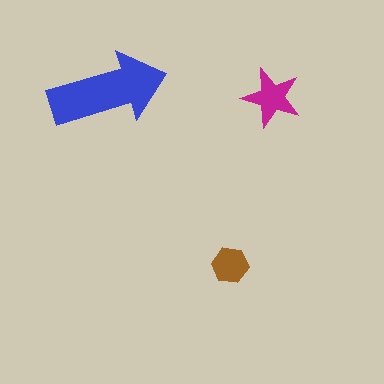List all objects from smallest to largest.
The brown hexagon, the magenta star, the blue arrow.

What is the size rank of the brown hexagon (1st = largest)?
3rd.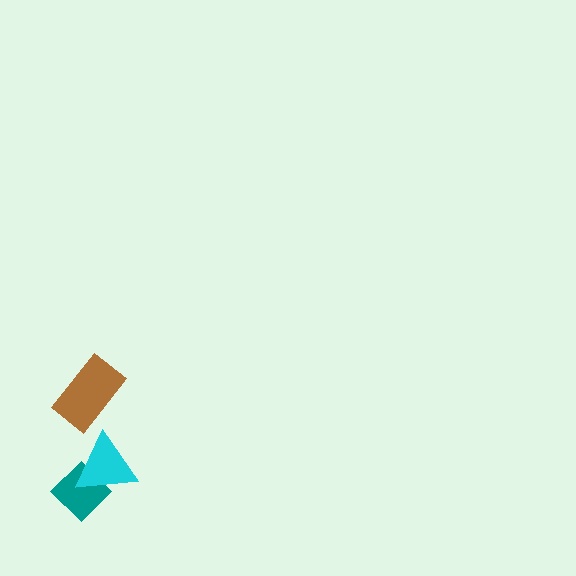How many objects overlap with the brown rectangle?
0 objects overlap with the brown rectangle.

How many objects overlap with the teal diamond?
1 object overlaps with the teal diamond.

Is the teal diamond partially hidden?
Yes, it is partially covered by another shape.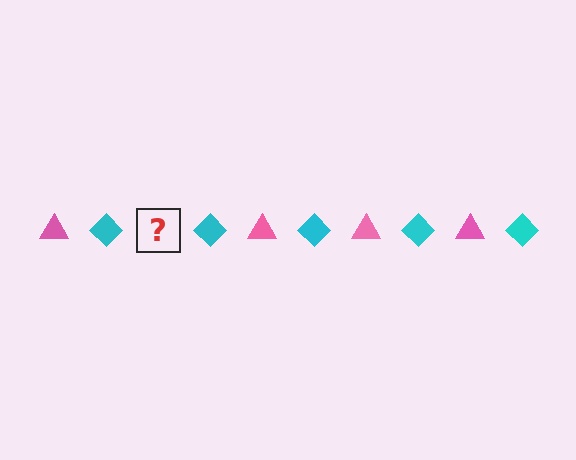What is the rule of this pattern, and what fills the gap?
The rule is that the pattern alternates between pink triangle and cyan diamond. The gap should be filled with a pink triangle.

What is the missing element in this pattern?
The missing element is a pink triangle.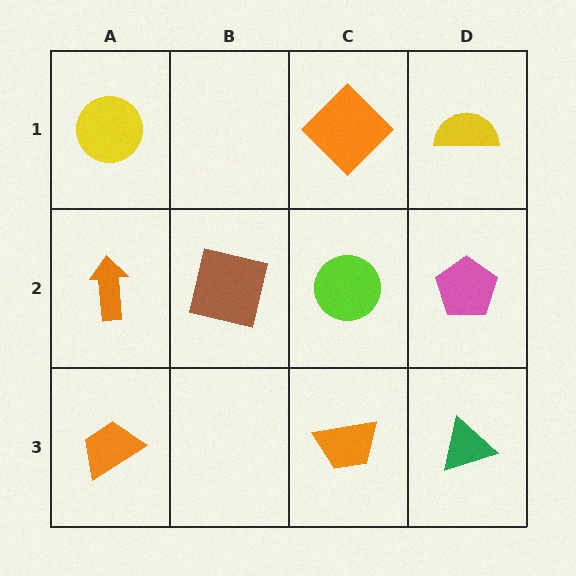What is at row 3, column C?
An orange trapezoid.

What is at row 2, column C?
A lime circle.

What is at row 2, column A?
An orange arrow.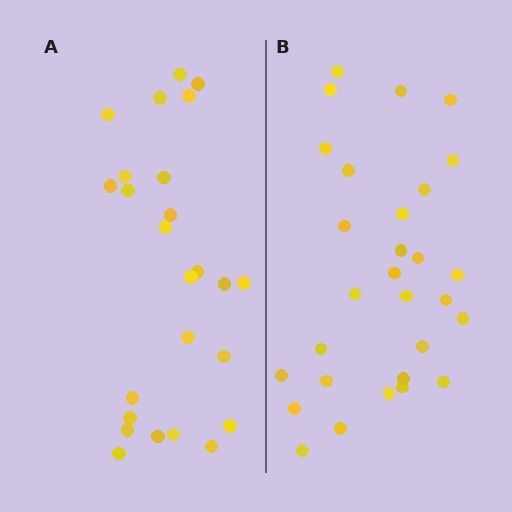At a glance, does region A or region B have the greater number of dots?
Region B (the right region) has more dots.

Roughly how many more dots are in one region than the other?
Region B has about 4 more dots than region A.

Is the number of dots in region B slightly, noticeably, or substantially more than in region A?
Region B has only slightly more — the two regions are fairly close. The ratio is roughly 1.2 to 1.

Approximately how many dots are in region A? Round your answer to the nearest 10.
About 20 dots. (The exact count is 25, which rounds to 20.)